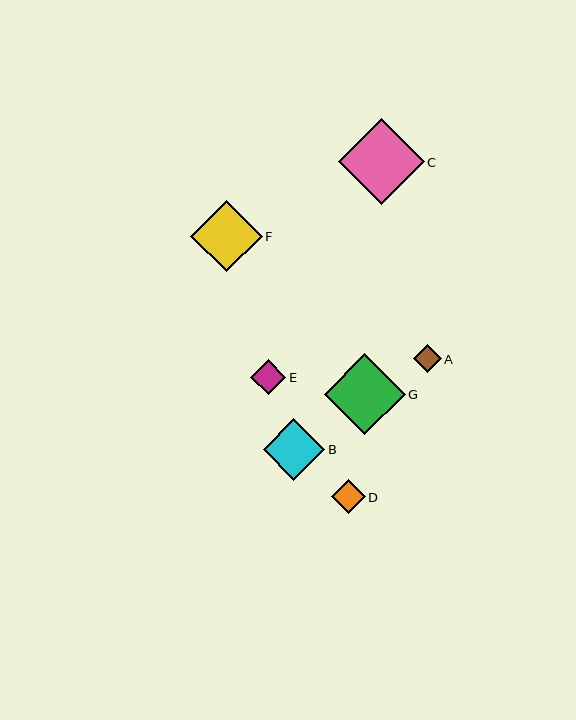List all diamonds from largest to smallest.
From largest to smallest: C, G, F, B, E, D, A.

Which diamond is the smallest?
Diamond A is the smallest with a size of approximately 28 pixels.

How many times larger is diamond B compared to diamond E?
Diamond B is approximately 1.8 times the size of diamond E.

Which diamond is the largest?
Diamond C is the largest with a size of approximately 86 pixels.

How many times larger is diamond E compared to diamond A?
Diamond E is approximately 1.2 times the size of diamond A.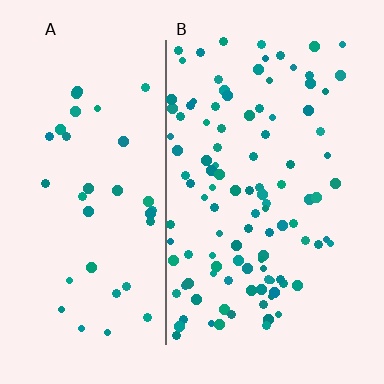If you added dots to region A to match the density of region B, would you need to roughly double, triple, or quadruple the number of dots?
Approximately triple.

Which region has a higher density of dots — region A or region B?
B (the right).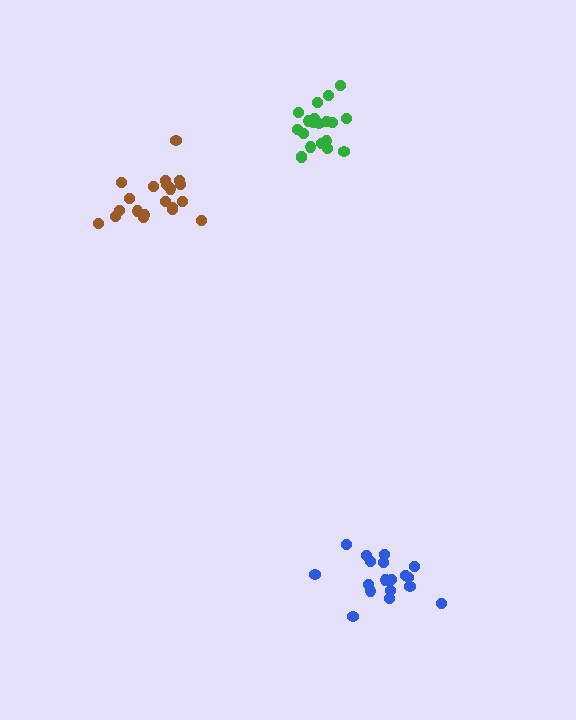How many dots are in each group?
Group 1: 20 dots, Group 2: 20 dots, Group 3: 18 dots (58 total).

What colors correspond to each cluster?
The clusters are colored: green, brown, blue.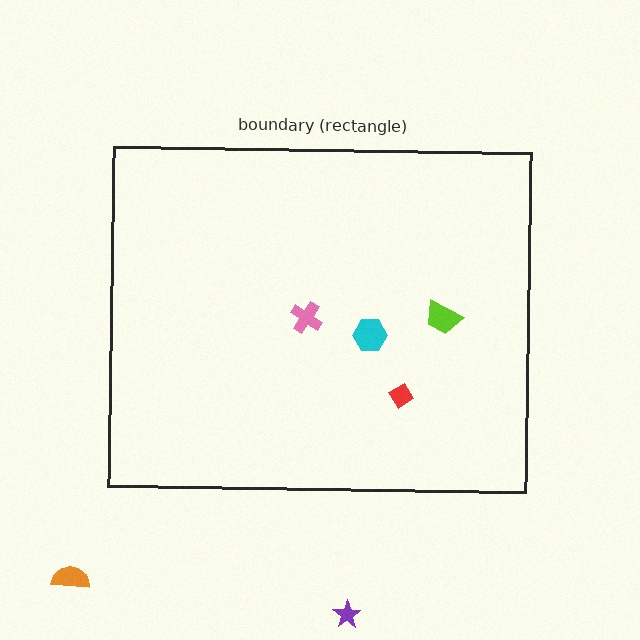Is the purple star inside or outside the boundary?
Outside.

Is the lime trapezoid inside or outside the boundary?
Inside.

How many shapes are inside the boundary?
4 inside, 2 outside.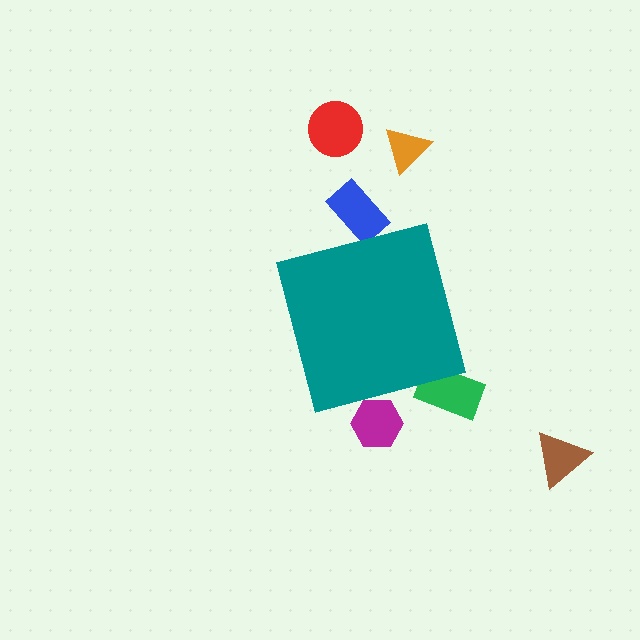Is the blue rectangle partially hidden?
Yes, the blue rectangle is partially hidden behind the teal square.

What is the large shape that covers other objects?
A teal square.